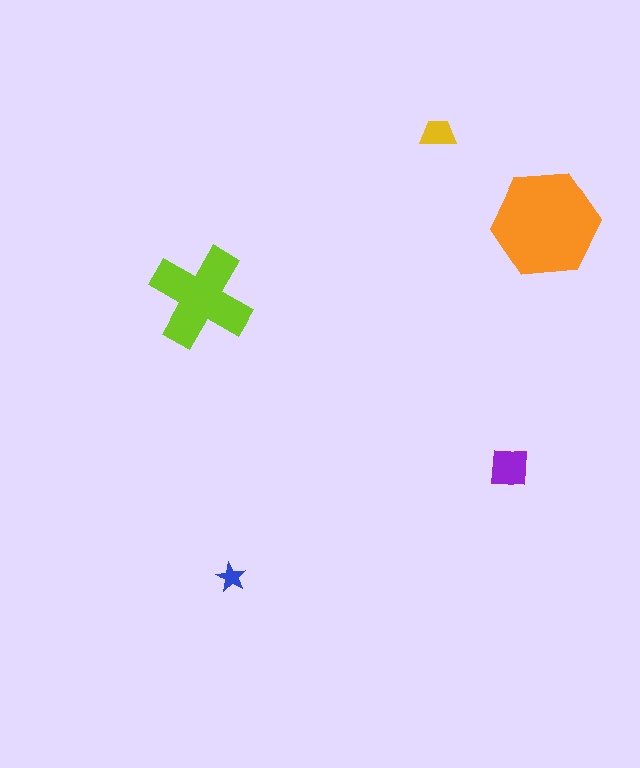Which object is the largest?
The orange hexagon.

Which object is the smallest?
The blue star.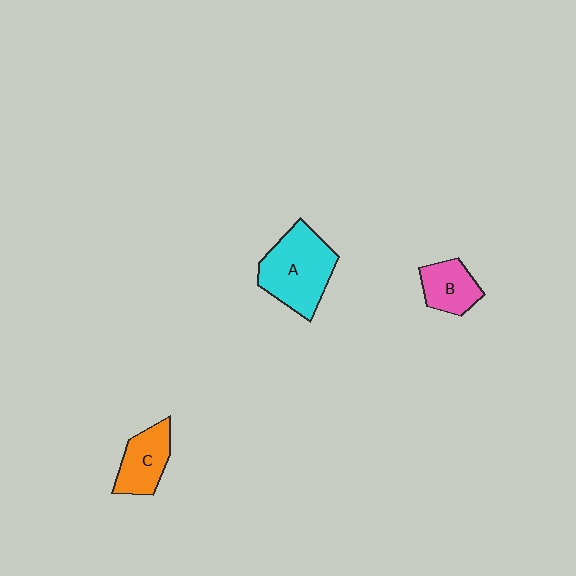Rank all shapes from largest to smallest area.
From largest to smallest: A (cyan), C (orange), B (pink).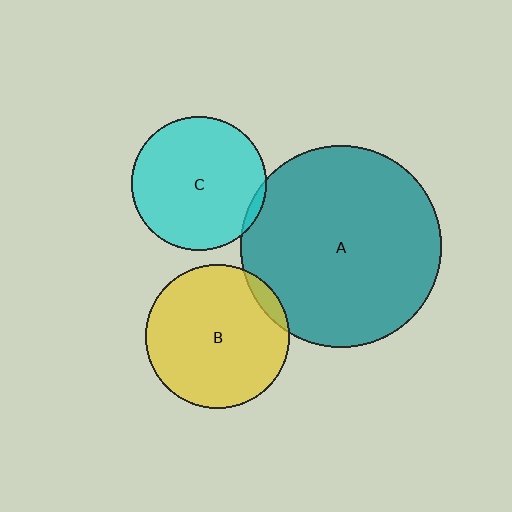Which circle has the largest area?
Circle A (teal).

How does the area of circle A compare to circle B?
Approximately 2.0 times.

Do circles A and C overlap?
Yes.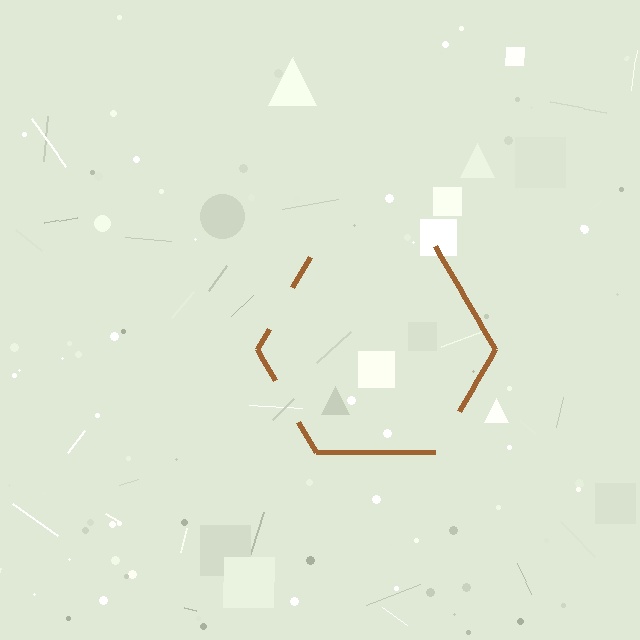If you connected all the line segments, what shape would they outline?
They would outline a hexagon.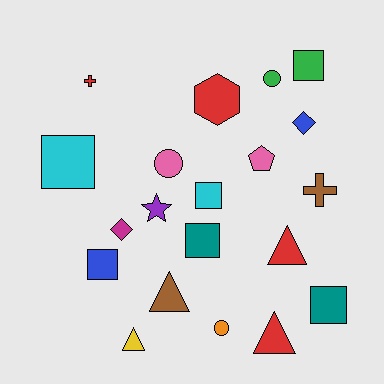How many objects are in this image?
There are 20 objects.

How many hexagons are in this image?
There is 1 hexagon.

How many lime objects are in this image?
There are no lime objects.